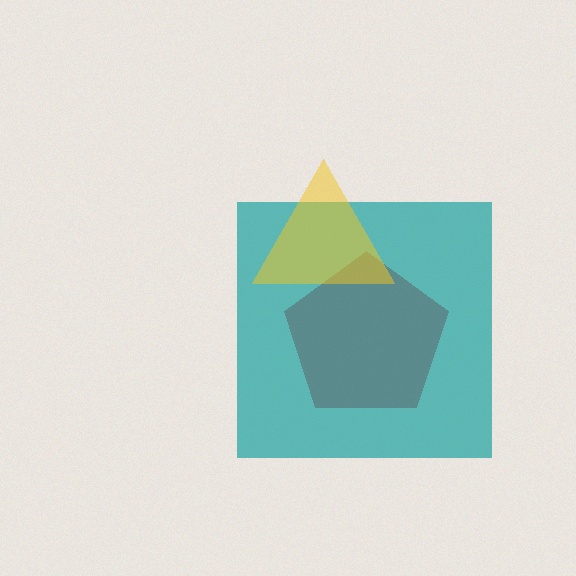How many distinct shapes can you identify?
There are 3 distinct shapes: a red pentagon, a teal square, a yellow triangle.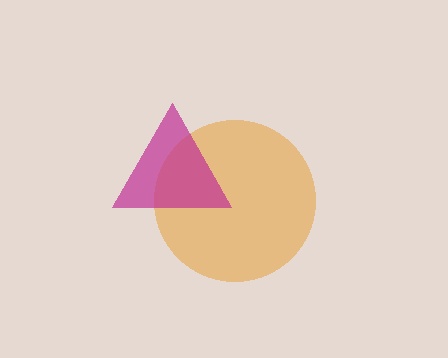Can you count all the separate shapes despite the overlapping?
Yes, there are 2 separate shapes.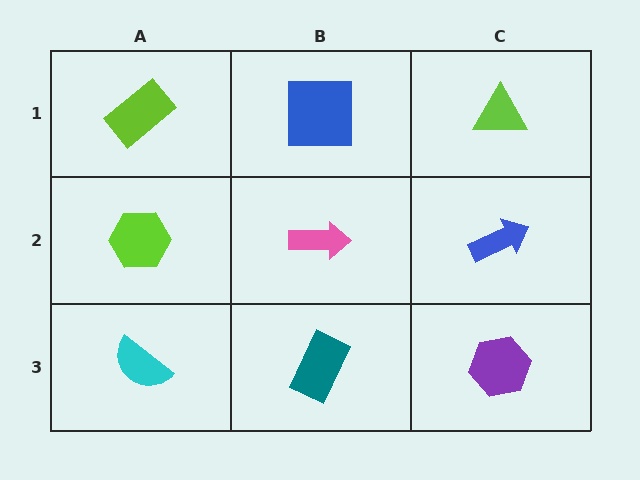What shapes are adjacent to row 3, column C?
A blue arrow (row 2, column C), a teal rectangle (row 3, column B).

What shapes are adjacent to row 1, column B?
A pink arrow (row 2, column B), a lime rectangle (row 1, column A), a lime triangle (row 1, column C).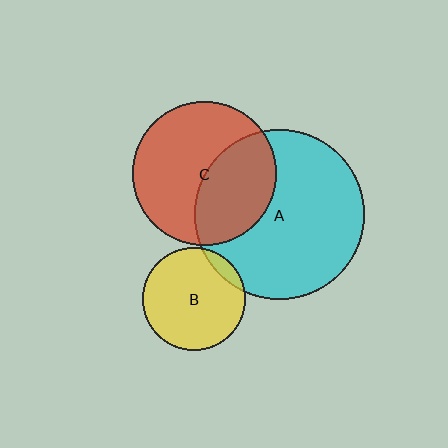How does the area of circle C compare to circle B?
Approximately 2.0 times.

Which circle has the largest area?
Circle A (cyan).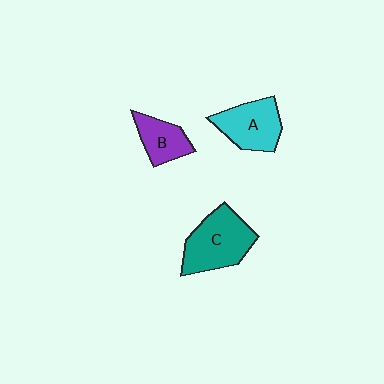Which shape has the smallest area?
Shape B (purple).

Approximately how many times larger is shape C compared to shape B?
Approximately 1.8 times.